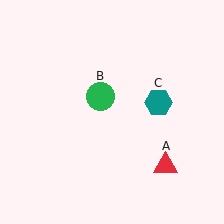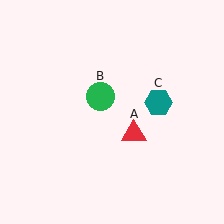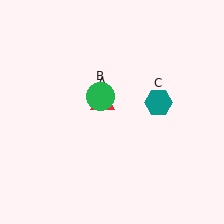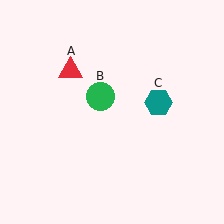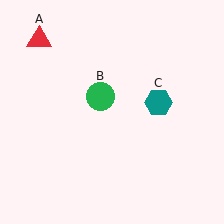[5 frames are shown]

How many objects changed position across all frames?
1 object changed position: red triangle (object A).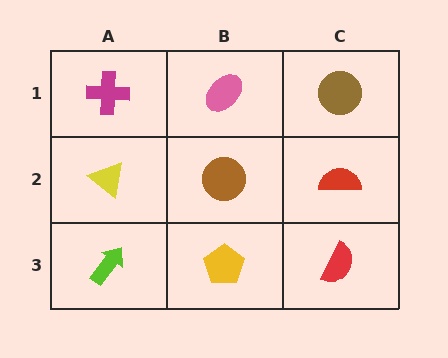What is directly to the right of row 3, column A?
A yellow pentagon.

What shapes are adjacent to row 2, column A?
A magenta cross (row 1, column A), a lime arrow (row 3, column A), a brown circle (row 2, column B).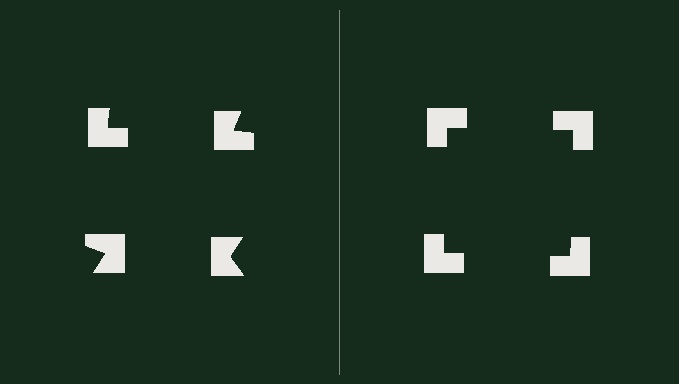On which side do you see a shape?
An illusory square appears on the right side. On the left side the wedge cuts are rotated, so no coherent shape forms.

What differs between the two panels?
The notched squares are positioned identically on both sides; only the wedge orientations differ. On the right they align to a square; on the left they are misaligned.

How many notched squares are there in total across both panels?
8 — 4 on each side.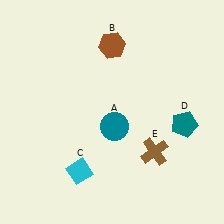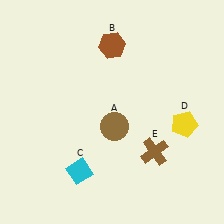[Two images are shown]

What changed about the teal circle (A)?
In Image 1, A is teal. In Image 2, it changed to brown.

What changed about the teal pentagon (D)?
In Image 1, D is teal. In Image 2, it changed to yellow.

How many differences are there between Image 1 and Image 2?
There are 2 differences between the two images.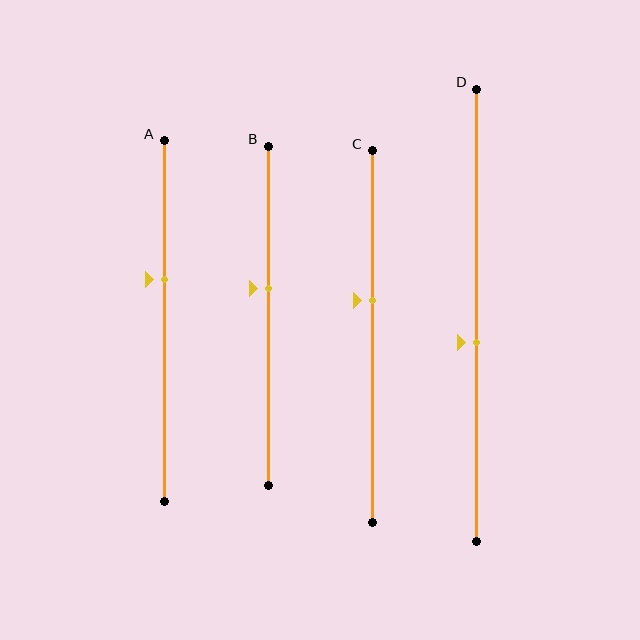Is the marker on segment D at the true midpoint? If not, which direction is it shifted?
No, the marker on segment D is shifted downward by about 6% of the segment length.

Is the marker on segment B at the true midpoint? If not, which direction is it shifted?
No, the marker on segment B is shifted upward by about 8% of the segment length.